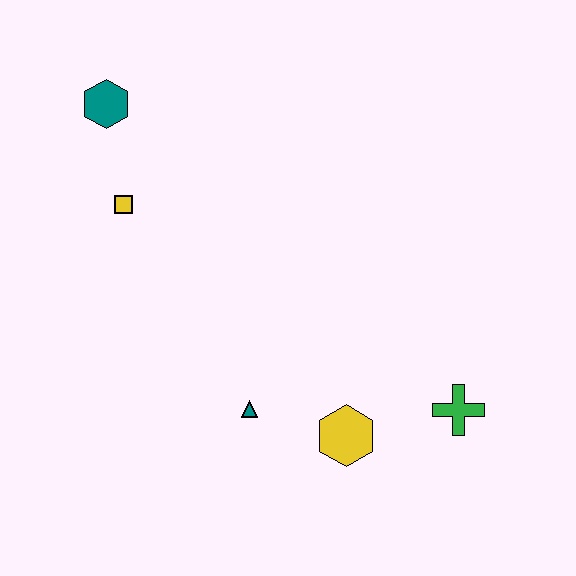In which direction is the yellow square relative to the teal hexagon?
The yellow square is below the teal hexagon.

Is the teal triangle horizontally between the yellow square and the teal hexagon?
No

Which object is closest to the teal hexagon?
The yellow square is closest to the teal hexagon.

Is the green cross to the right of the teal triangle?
Yes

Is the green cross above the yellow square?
No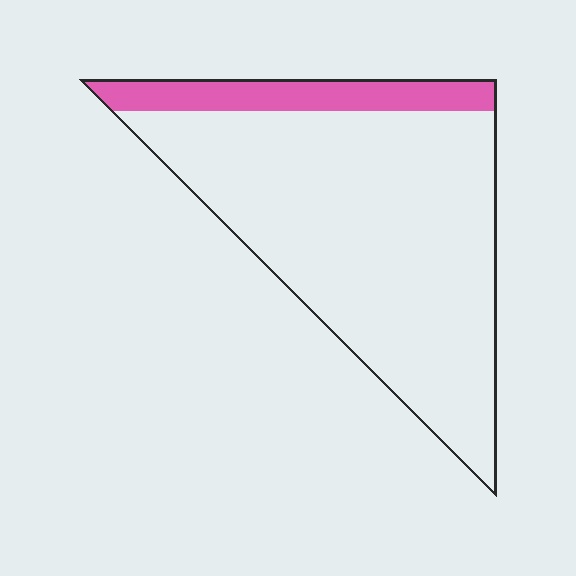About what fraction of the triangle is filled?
About one sixth (1/6).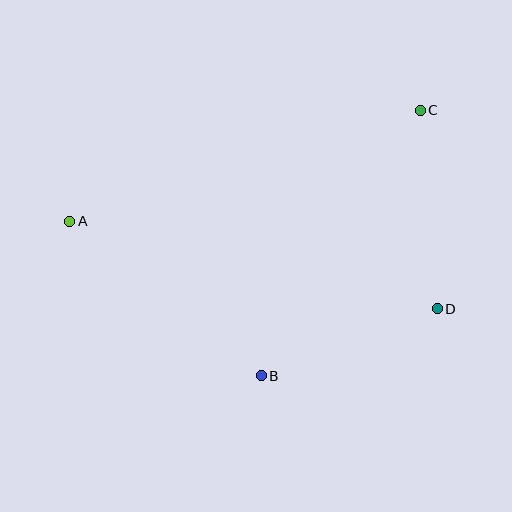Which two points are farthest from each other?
Points A and D are farthest from each other.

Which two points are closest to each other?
Points B and D are closest to each other.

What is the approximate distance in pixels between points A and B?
The distance between A and B is approximately 246 pixels.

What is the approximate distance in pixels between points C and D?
The distance between C and D is approximately 199 pixels.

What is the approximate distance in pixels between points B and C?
The distance between B and C is approximately 309 pixels.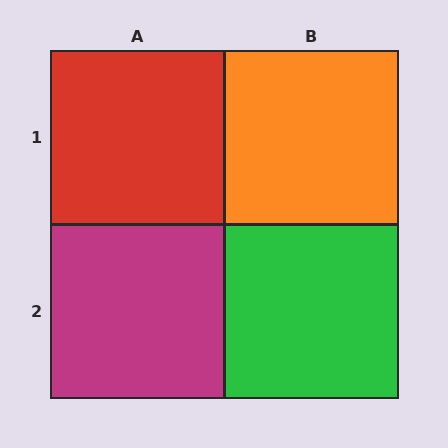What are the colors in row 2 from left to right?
Magenta, green.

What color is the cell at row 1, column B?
Orange.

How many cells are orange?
1 cell is orange.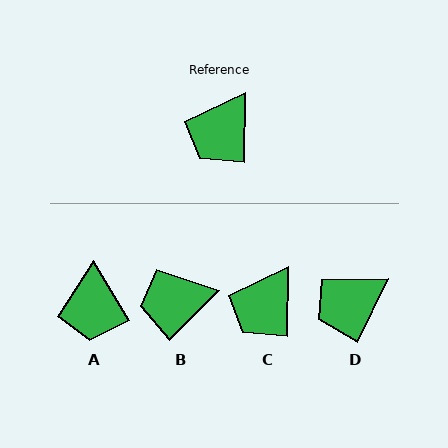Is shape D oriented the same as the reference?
No, it is off by about 25 degrees.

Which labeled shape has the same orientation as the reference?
C.